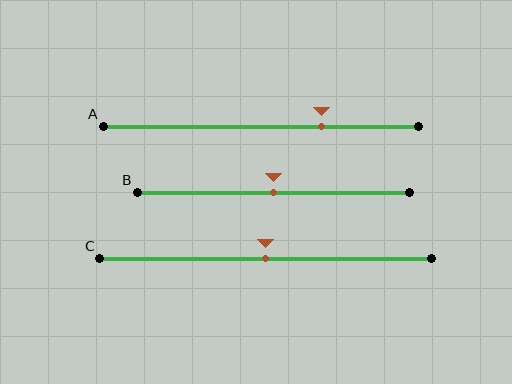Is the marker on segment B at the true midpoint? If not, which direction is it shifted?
Yes, the marker on segment B is at the true midpoint.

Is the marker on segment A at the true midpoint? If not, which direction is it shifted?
No, the marker on segment A is shifted to the right by about 19% of the segment length.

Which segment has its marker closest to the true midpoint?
Segment B has its marker closest to the true midpoint.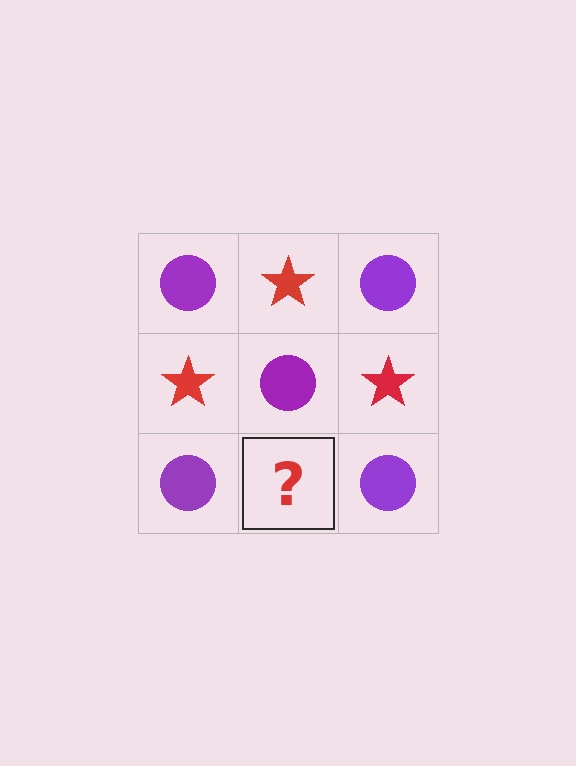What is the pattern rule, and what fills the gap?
The rule is that it alternates purple circle and red star in a checkerboard pattern. The gap should be filled with a red star.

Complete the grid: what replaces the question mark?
The question mark should be replaced with a red star.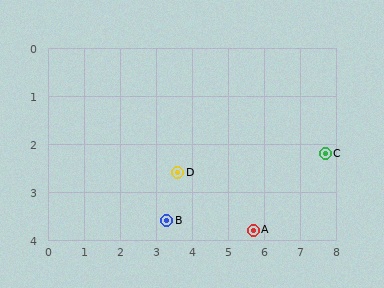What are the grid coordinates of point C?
Point C is at approximately (7.7, 2.2).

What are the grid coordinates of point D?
Point D is at approximately (3.6, 2.6).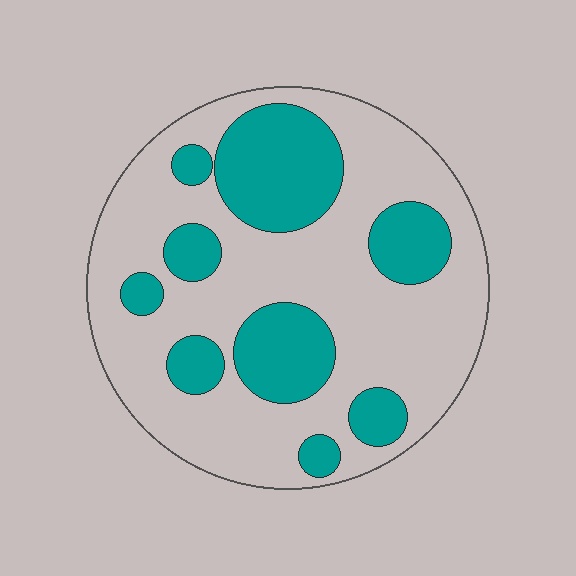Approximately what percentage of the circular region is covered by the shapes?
Approximately 30%.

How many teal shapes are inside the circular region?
9.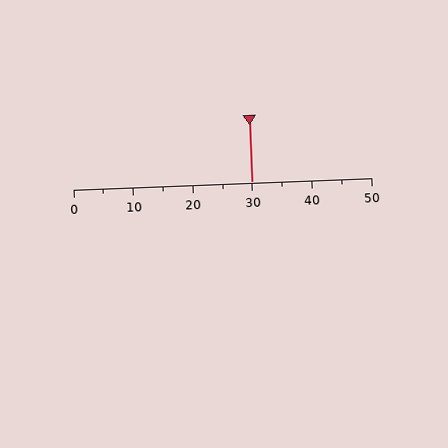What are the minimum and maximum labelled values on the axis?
The axis runs from 0 to 50.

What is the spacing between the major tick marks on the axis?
The major ticks are spaced 10 apart.